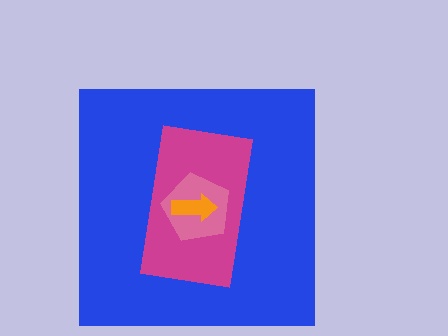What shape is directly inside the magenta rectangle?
The pink pentagon.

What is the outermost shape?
The blue square.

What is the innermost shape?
The orange arrow.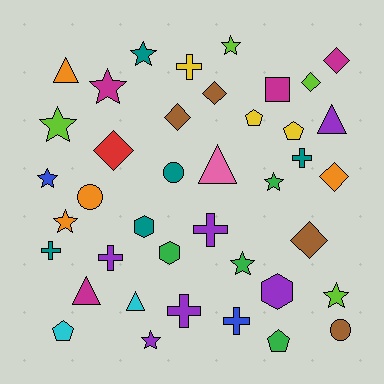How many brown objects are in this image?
There are 4 brown objects.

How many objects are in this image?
There are 40 objects.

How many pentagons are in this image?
There are 4 pentagons.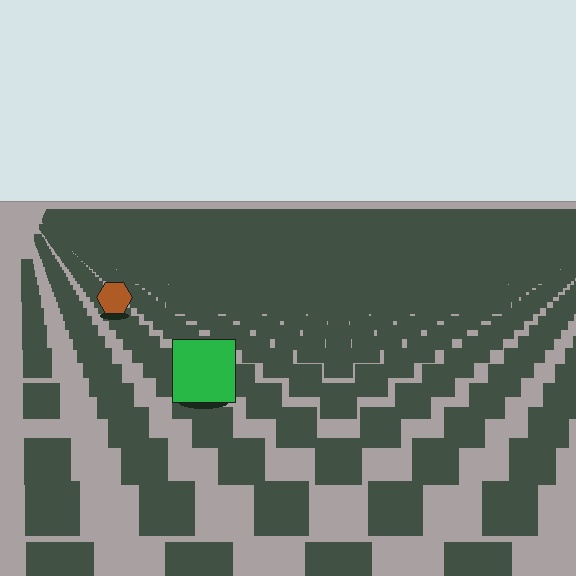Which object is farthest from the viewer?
The brown hexagon is farthest from the viewer. It appears smaller and the ground texture around it is denser.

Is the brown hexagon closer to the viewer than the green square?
No. The green square is closer — you can tell from the texture gradient: the ground texture is coarser near it.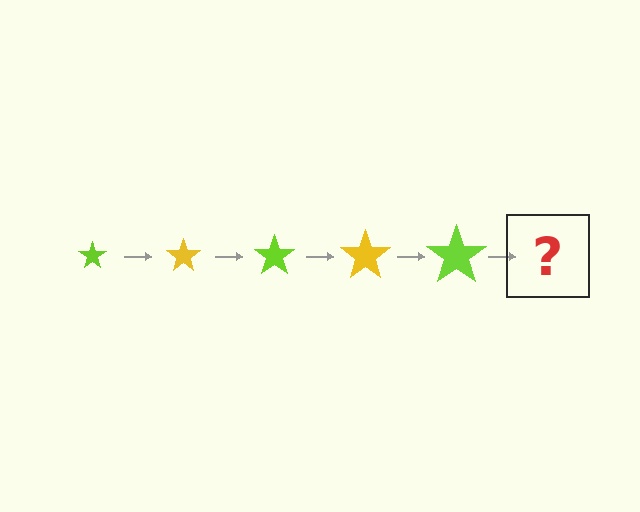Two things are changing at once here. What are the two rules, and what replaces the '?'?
The two rules are that the star grows larger each step and the color cycles through lime and yellow. The '?' should be a yellow star, larger than the previous one.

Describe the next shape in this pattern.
It should be a yellow star, larger than the previous one.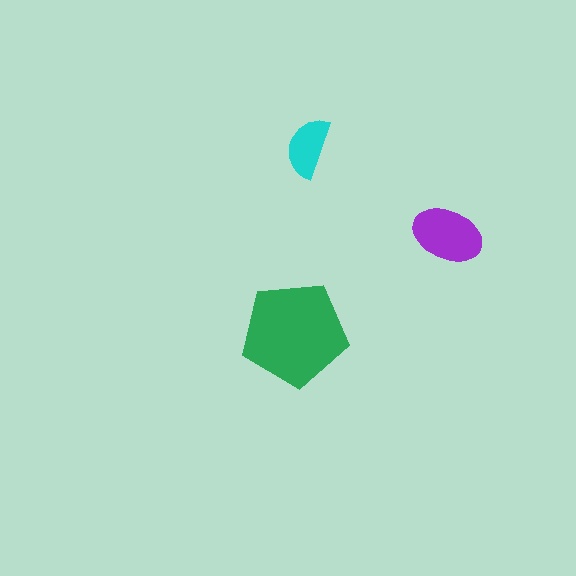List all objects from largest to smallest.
The green pentagon, the purple ellipse, the cyan semicircle.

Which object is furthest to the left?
The green pentagon is leftmost.